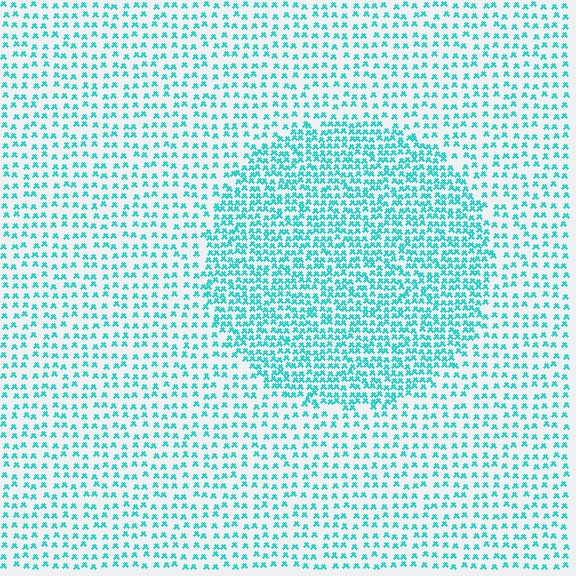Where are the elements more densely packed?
The elements are more densely packed inside the circle boundary.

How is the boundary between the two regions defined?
The boundary is defined by a change in element density (approximately 2.0x ratio). All elements are the same color, size, and shape.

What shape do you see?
I see a circle.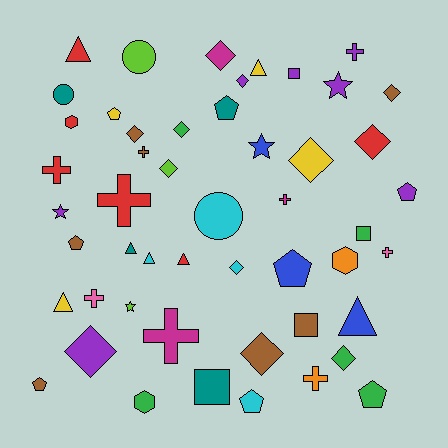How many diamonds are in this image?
There are 12 diamonds.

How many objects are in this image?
There are 50 objects.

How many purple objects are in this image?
There are 7 purple objects.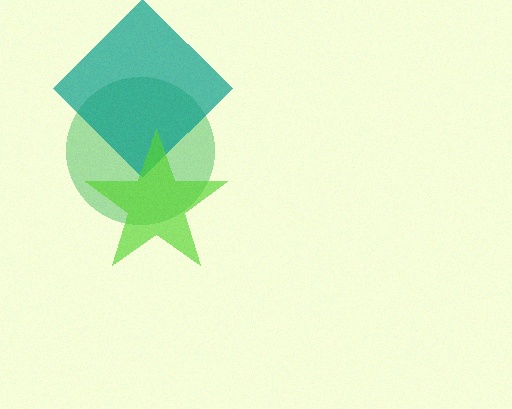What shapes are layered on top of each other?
The layered shapes are: a green circle, a teal diamond, a lime star.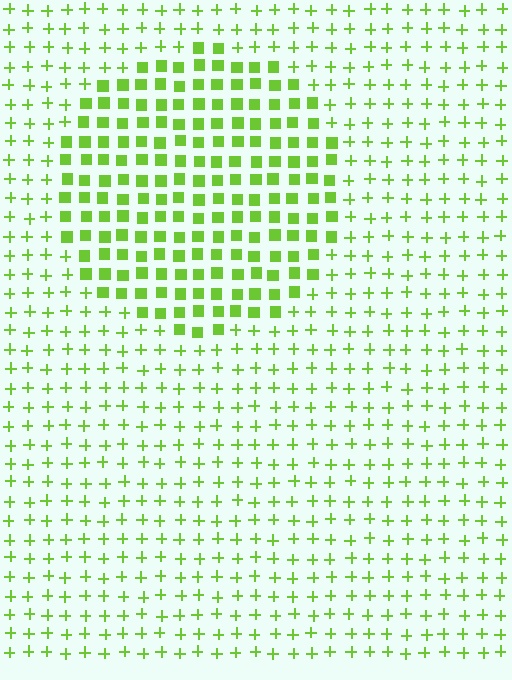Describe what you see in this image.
The image is filled with small lime elements arranged in a uniform grid. A circle-shaped region contains squares, while the surrounding area contains plus signs. The boundary is defined purely by the change in element shape.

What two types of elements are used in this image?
The image uses squares inside the circle region and plus signs outside it.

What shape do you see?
I see a circle.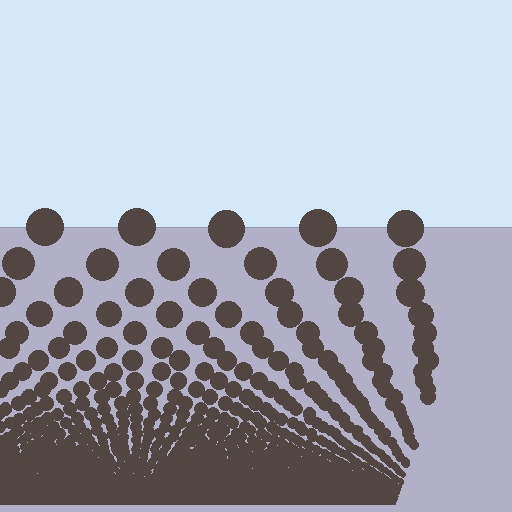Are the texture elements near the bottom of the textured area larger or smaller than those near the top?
Smaller. The gradient is inverted — elements near the bottom are smaller and denser.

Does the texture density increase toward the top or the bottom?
Density increases toward the bottom.